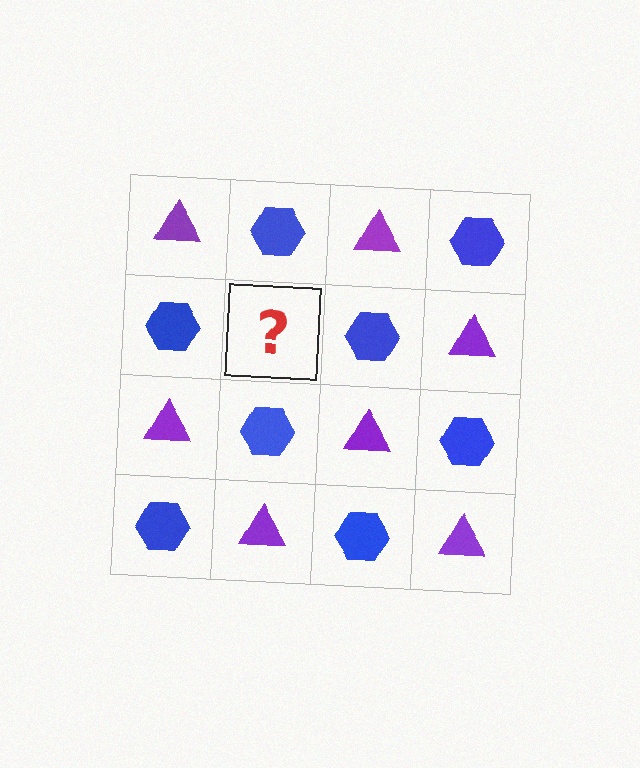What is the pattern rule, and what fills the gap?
The rule is that it alternates purple triangle and blue hexagon in a checkerboard pattern. The gap should be filled with a purple triangle.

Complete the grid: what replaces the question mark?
The question mark should be replaced with a purple triangle.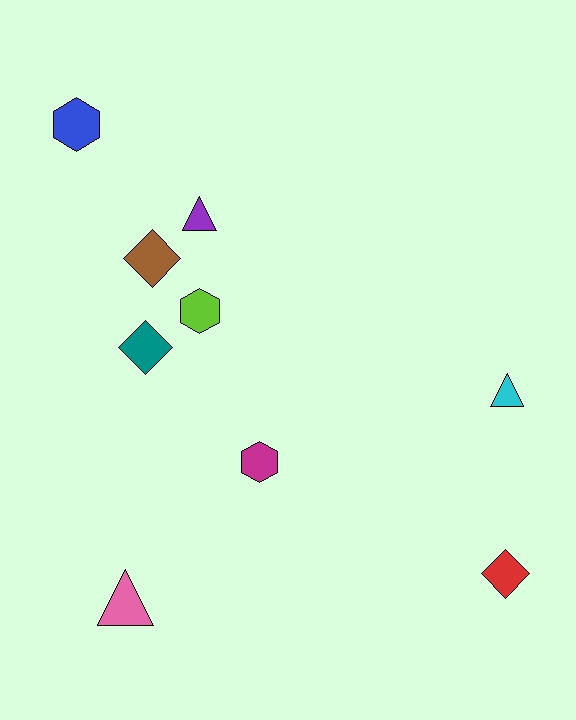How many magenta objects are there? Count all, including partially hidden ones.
There is 1 magenta object.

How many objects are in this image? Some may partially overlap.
There are 9 objects.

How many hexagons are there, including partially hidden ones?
There are 3 hexagons.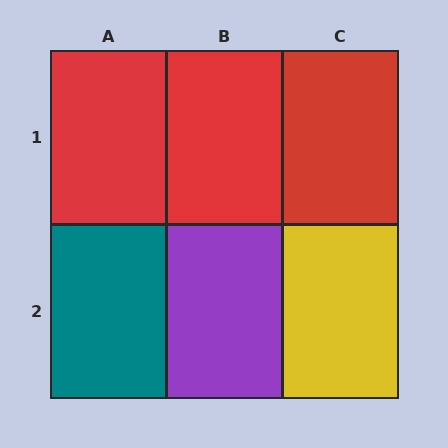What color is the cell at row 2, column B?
Purple.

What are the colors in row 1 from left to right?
Red, red, red.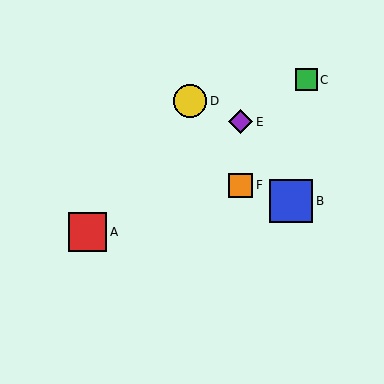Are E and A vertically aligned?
No, E is at x≈241 and A is at x≈87.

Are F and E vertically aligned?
Yes, both are at x≈241.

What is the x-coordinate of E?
Object E is at x≈241.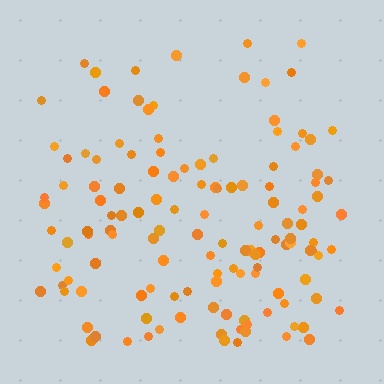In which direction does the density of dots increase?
From top to bottom, with the bottom side densest.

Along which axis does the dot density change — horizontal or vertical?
Vertical.